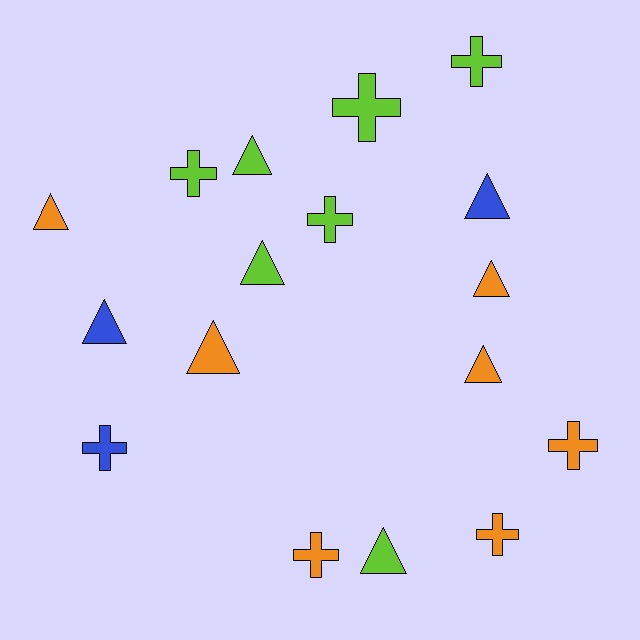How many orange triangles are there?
There are 4 orange triangles.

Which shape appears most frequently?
Triangle, with 9 objects.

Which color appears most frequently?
Orange, with 7 objects.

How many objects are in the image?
There are 17 objects.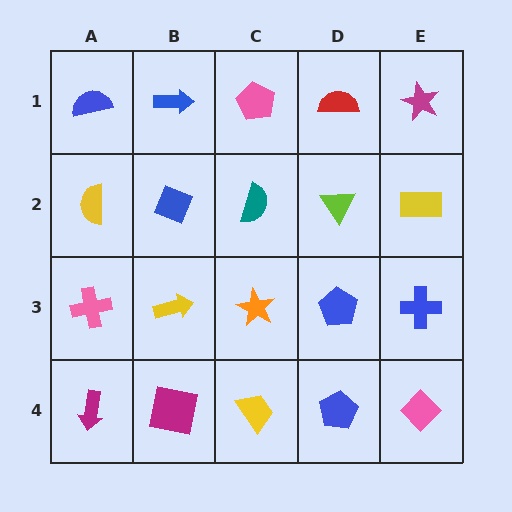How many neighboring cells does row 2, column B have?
4.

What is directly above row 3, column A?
A yellow semicircle.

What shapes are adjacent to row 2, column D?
A red semicircle (row 1, column D), a blue pentagon (row 3, column D), a teal semicircle (row 2, column C), a yellow rectangle (row 2, column E).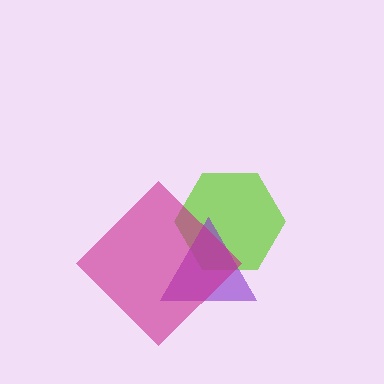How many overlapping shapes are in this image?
There are 3 overlapping shapes in the image.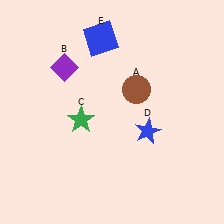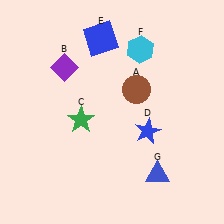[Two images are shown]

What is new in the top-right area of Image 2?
A cyan hexagon (F) was added in the top-right area of Image 2.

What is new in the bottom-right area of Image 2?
A blue triangle (G) was added in the bottom-right area of Image 2.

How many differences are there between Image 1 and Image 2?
There are 2 differences between the two images.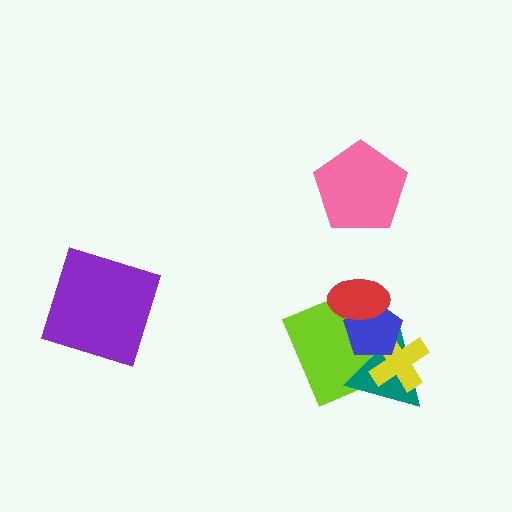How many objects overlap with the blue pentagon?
4 objects overlap with the blue pentagon.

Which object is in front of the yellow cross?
The blue pentagon is in front of the yellow cross.